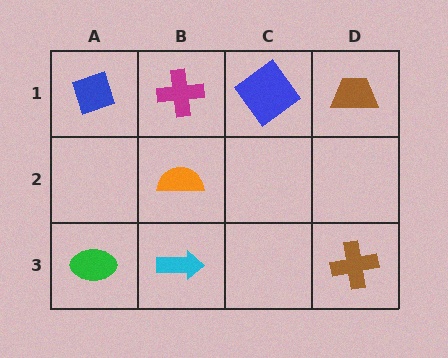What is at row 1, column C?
A blue diamond.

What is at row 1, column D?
A brown trapezoid.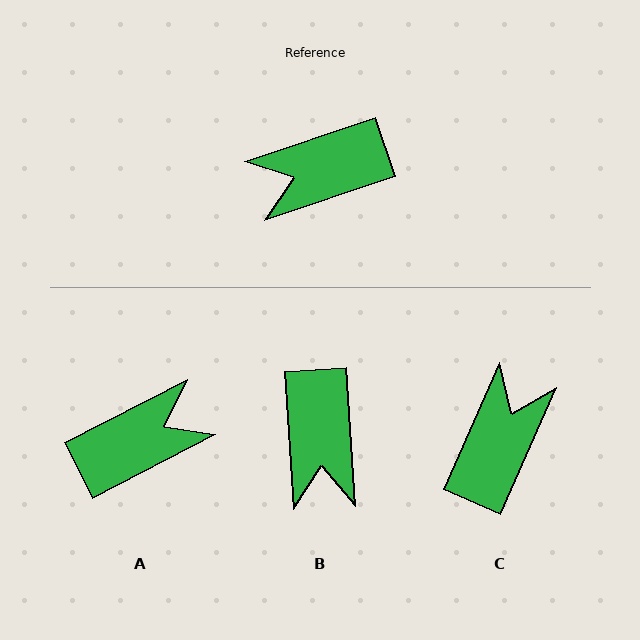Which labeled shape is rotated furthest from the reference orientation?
A, about 172 degrees away.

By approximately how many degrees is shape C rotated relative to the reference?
Approximately 132 degrees clockwise.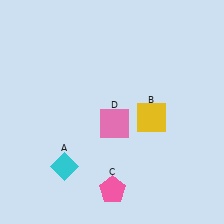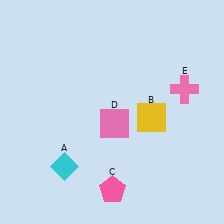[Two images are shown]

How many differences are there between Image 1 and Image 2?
There is 1 difference between the two images.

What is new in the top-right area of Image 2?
A pink cross (E) was added in the top-right area of Image 2.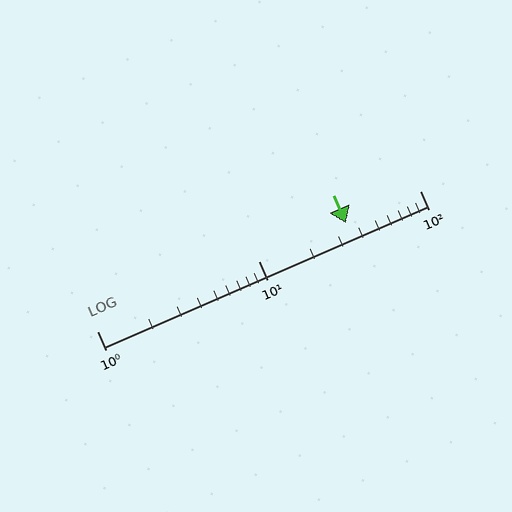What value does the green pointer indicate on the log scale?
The pointer indicates approximately 35.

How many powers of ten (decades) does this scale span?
The scale spans 2 decades, from 1 to 100.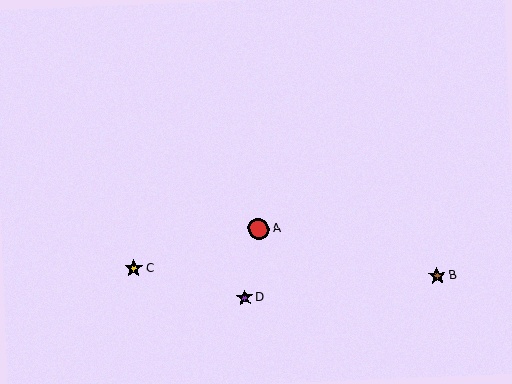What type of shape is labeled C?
Shape C is a yellow star.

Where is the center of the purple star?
The center of the purple star is at (245, 298).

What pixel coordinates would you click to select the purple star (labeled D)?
Click at (245, 298) to select the purple star D.